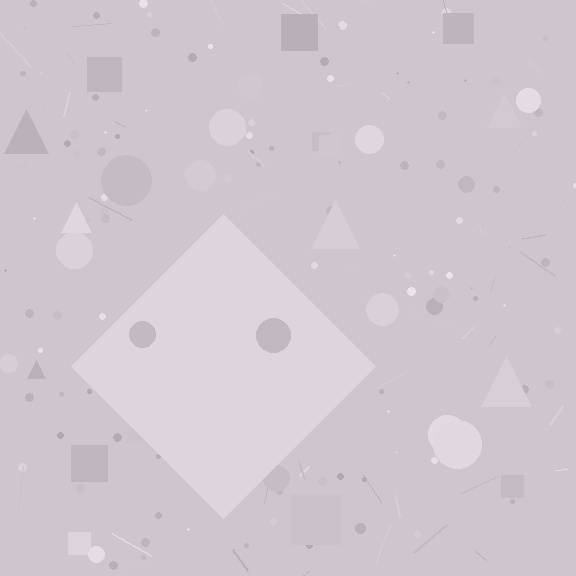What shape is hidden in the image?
A diamond is hidden in the image.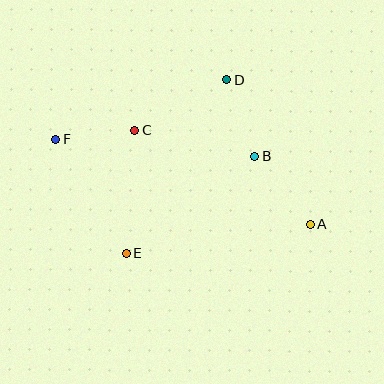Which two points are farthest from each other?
Points A and F are farthest from each other.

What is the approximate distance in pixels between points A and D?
The distance between A and D is approximately 166 pixels.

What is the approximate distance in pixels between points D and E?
The distance between D and E is approximately 200 pixels.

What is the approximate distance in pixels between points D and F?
The distance between D and F is approximately 181 pixels.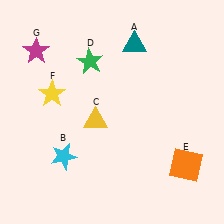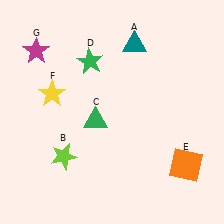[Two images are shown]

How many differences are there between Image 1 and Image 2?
There are 2 differences between the two images.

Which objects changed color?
B changed from cyan to lime. C changed from yellow to green.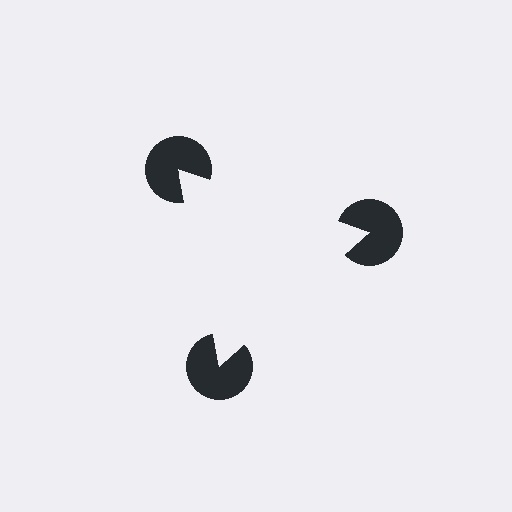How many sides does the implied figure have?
3 sides.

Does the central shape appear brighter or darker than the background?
It typically appears slightly brighter than the background, even though no actual brightness change is drawn.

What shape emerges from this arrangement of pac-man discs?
An illusory triangle — its edges are inferred from the aligned wedge cuts in the pac-man discs, not physically drawn.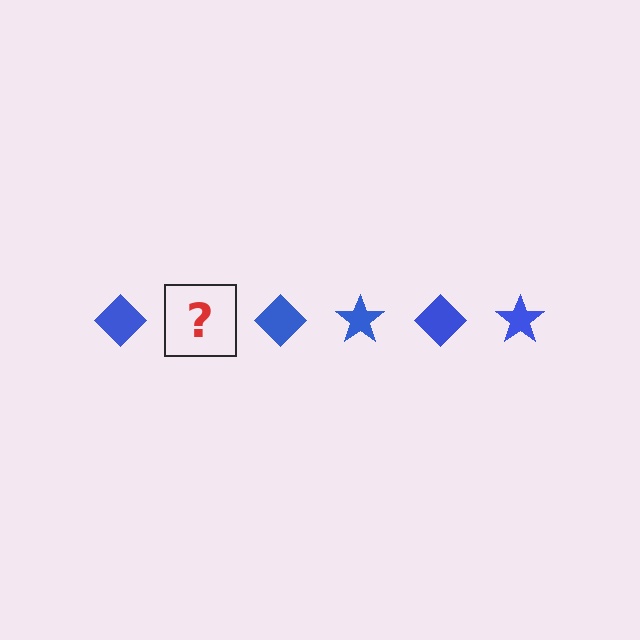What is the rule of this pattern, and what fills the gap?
The rule is that the pattern cycles through diamond, star shapes in blue. The gap should be filled with a blue star.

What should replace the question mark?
The question mark should be replaced with a blue star.